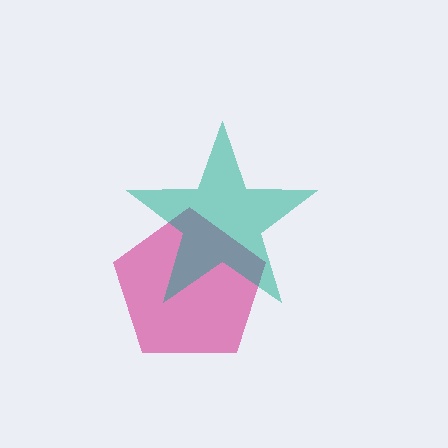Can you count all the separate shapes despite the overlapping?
Yes, there are 2 separate shapes.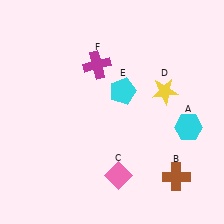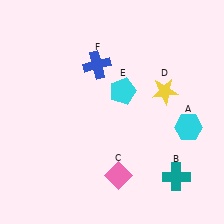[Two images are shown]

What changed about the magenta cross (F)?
In Image 1, F is magenta. In Image 2, it changed to blue.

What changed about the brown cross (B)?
In Image 1, B is brown. In Image 2, it changed to teal.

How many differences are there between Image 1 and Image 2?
There are 2 differences between the two images.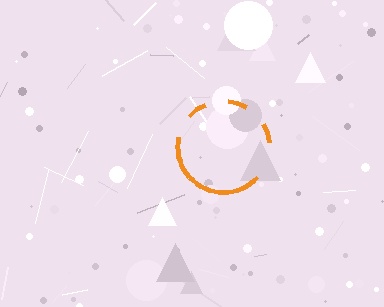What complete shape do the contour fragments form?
The contour fragments form a circle.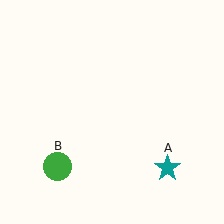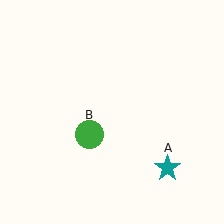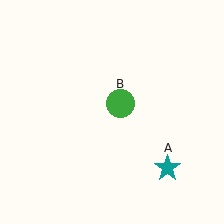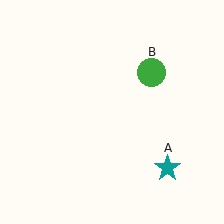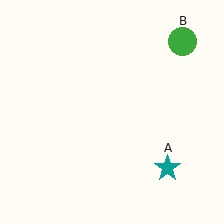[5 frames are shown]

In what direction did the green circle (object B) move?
The green circle (object B) moved up and to the right.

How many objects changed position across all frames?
1 object changed position: green circle (object B).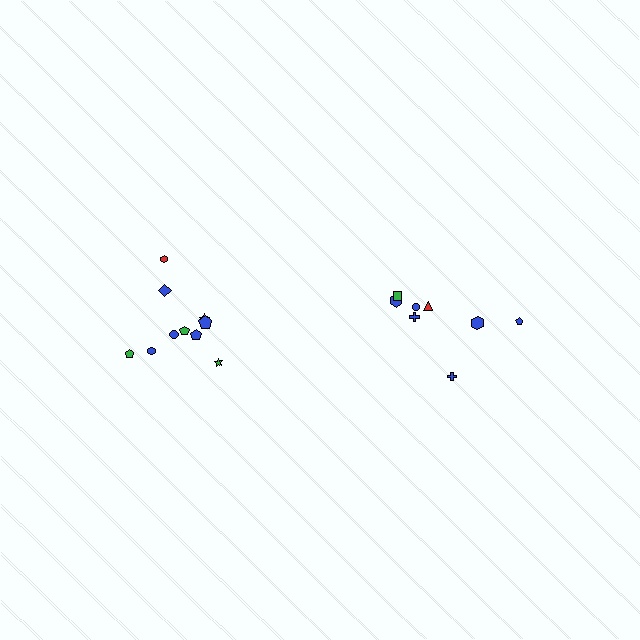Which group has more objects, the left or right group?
The left group.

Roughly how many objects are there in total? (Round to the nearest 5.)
Roughly 20 objects in total.